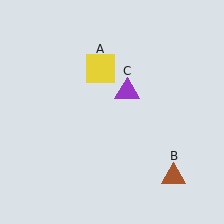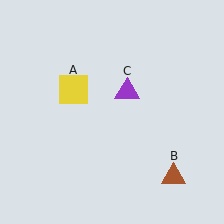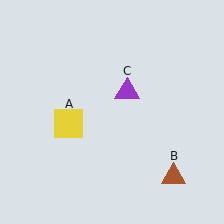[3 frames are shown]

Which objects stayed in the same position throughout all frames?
Brown triangle (object B) and purple triangle (object C) remained stationary.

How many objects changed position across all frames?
1 object changed position: yellow square (object A).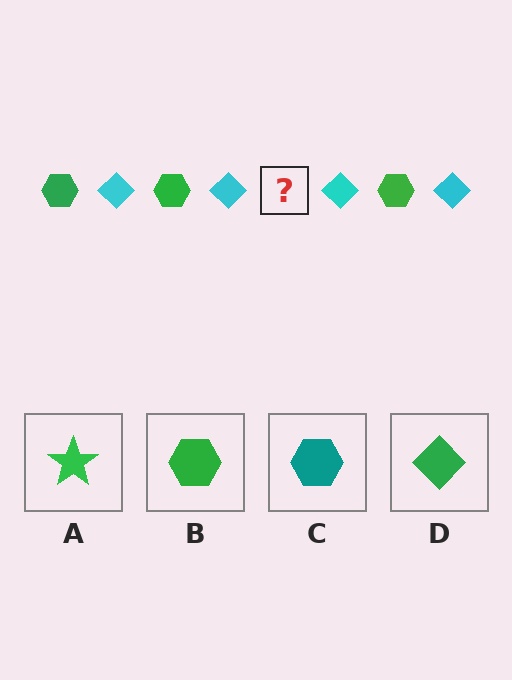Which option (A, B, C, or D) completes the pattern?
B.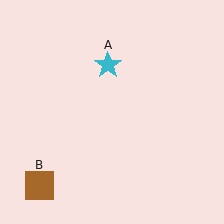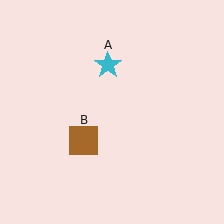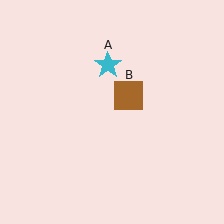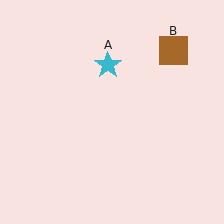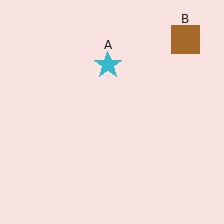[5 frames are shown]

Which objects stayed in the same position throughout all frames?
Cyan star (object A) remained stationary.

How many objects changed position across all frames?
1 object changed position: brown square (object B).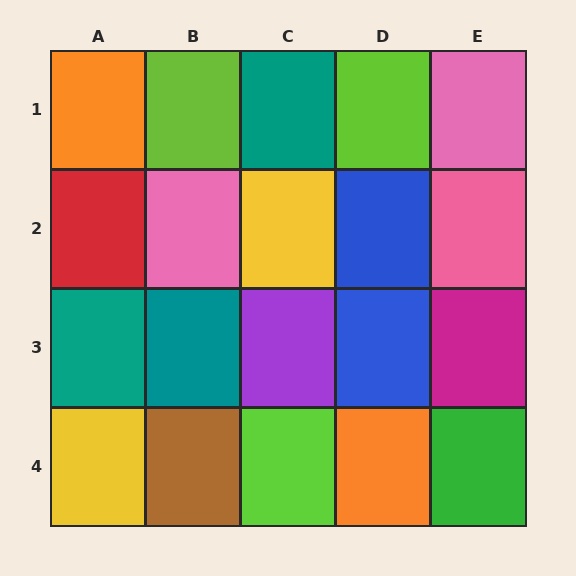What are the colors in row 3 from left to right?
Teal, teal, purple, blue, magenta.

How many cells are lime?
3 cells are lime.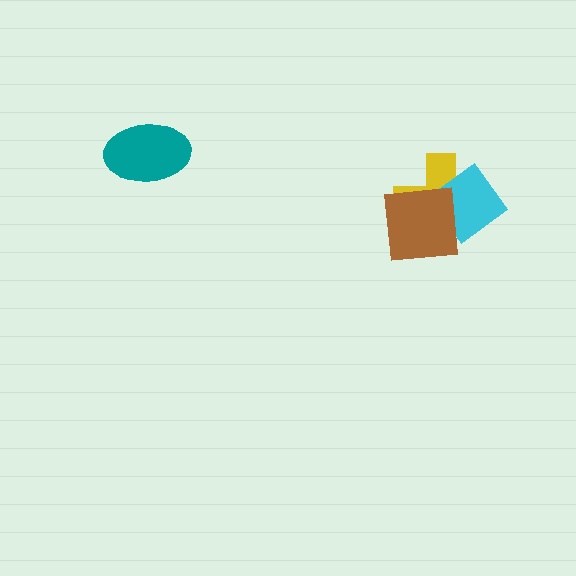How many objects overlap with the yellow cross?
2 objects overlap with the yellow cross.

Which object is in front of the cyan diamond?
The brown square is in front of the cyan diamond.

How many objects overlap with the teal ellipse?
0 objects overlap with the teal ellipse.